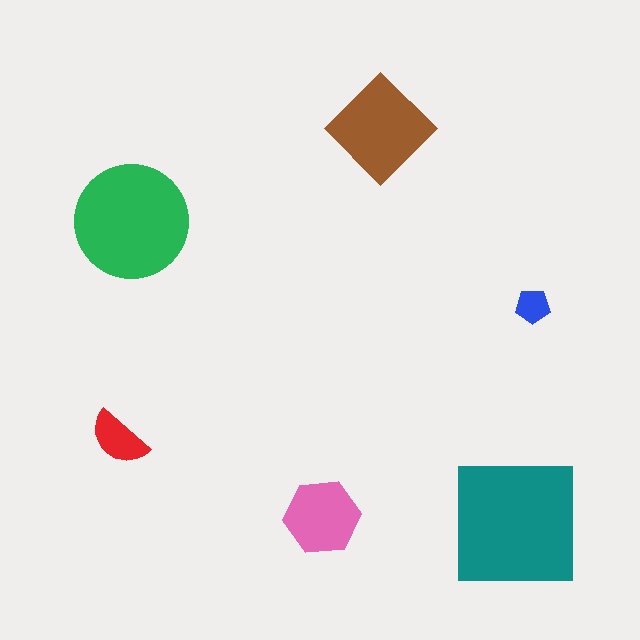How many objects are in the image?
There are 6 objects in the image.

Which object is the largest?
The teal square.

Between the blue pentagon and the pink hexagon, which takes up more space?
The pink hexagon.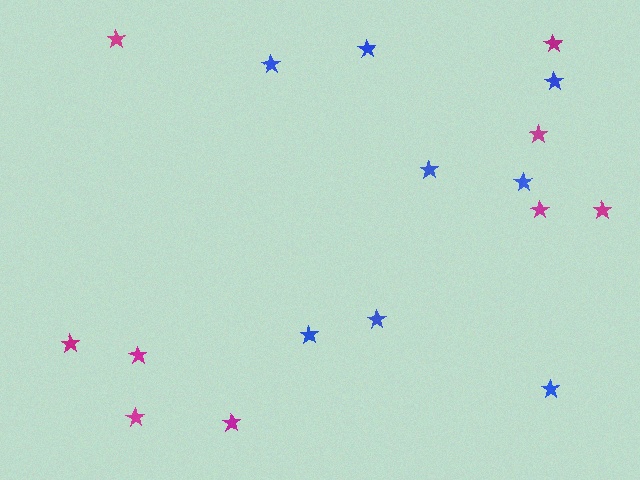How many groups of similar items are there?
There are 2 groups: one group of blue stars (8) and one group of magenta stars (9).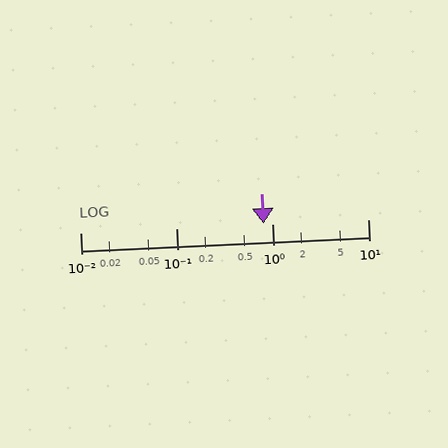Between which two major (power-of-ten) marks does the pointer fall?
The pointer is between 0.1 and 1.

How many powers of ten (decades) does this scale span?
The scale spans 3 decades, from 0.01 to 10.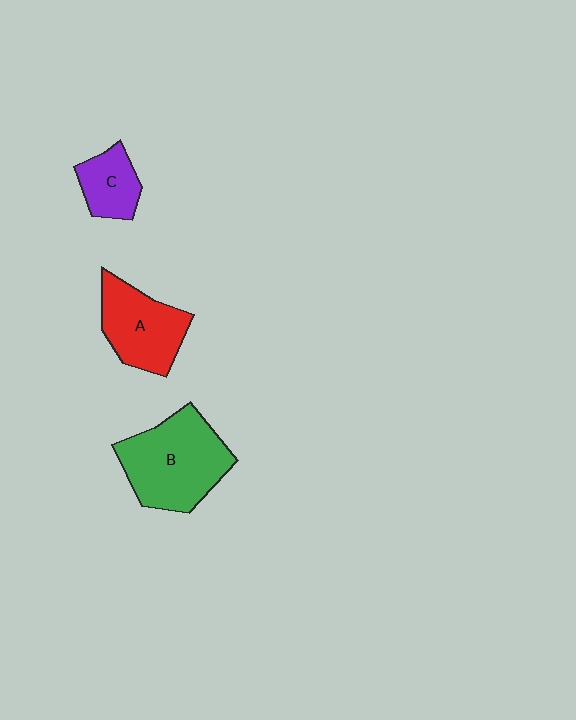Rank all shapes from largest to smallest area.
From largest to smallest: B (green), A (red), C (purple).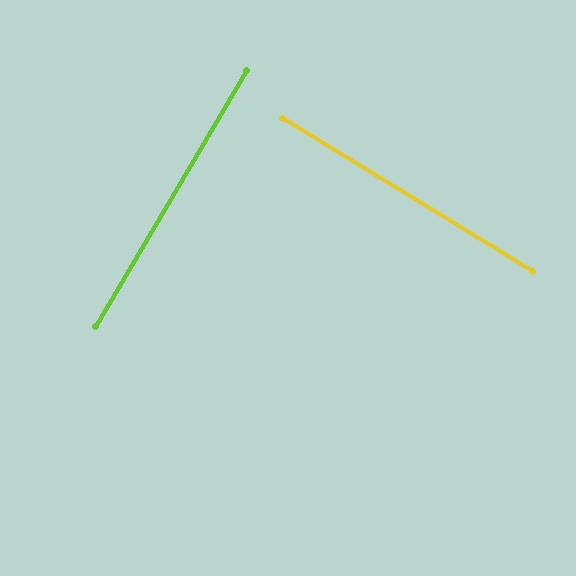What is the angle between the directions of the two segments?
Approximately 89 degrees.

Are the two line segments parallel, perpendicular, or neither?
Perpendicular — they meet at approximately 89°.